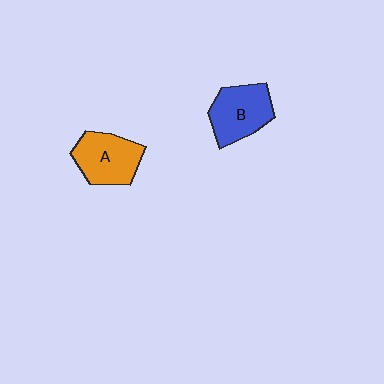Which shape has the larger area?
Shape B (blue).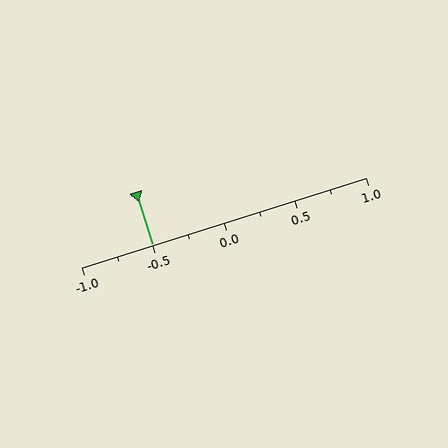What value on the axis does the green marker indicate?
The marker indicates approximately -0.5.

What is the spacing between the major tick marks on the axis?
The major ticks are spaced 0.5 apart.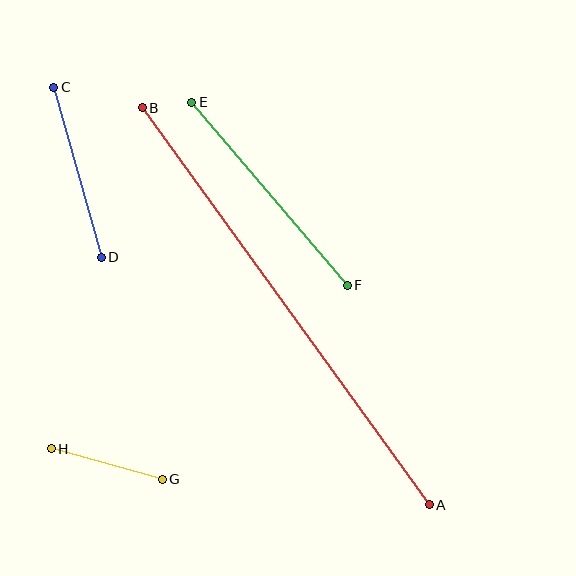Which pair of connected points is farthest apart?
Points A and B are farthest apart.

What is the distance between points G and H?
The distance is approximately 115 pixels.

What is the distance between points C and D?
The distance is approximately 177 pixels.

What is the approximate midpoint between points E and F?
The midpoint is at approximately (270, 194) pixels.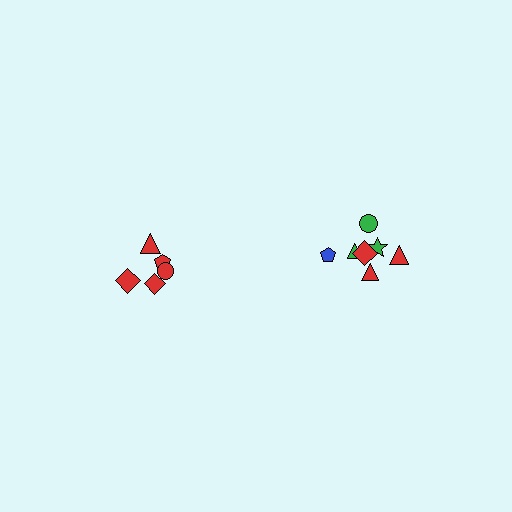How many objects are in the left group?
There are 5 objects.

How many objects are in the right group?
There are 7 objects.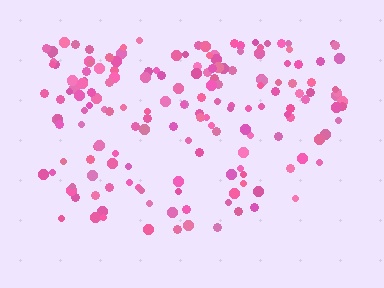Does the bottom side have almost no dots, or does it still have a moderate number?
Still a moderate number, just noticeably fewer than the top.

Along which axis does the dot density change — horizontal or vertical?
Vertical.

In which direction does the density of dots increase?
From bottom to top, with the top side densest.